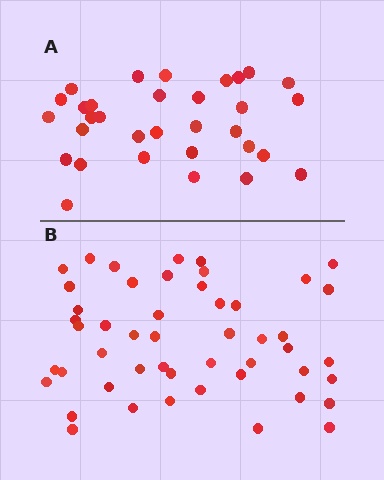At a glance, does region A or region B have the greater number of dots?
Region B (the bottom region) has more dots.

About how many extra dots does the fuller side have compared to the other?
Region B has approximately 15 more dots than region A.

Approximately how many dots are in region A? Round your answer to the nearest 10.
About 30 dots. (The exact count is 32, which rounds to 30.)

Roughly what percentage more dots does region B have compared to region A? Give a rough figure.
About 55% more.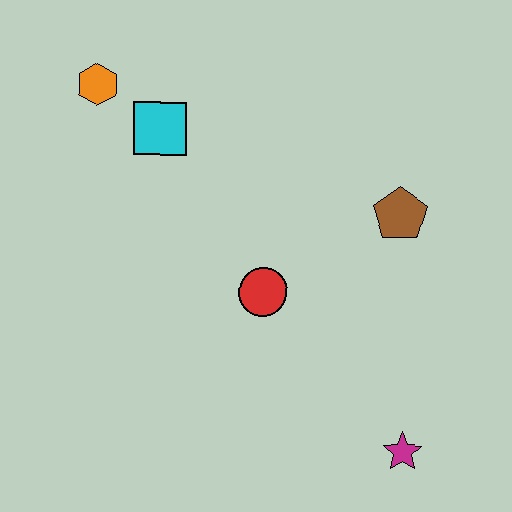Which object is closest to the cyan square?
The orange hexagon is closest to the cyan square.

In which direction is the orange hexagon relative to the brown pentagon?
The orange hexagon is to the left of the brown pentagon.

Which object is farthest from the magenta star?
The orange hexagon is farthest from the magenta star.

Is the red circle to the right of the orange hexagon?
Yes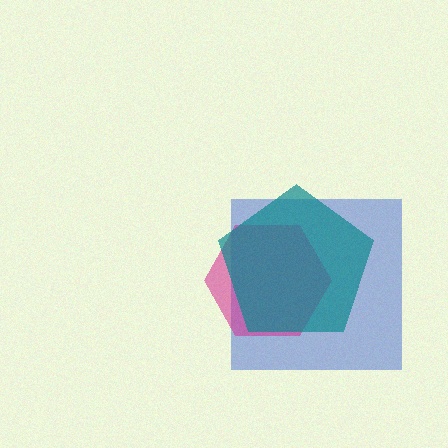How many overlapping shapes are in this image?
There are 3 overlapping shapes in the image.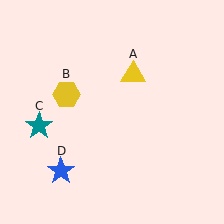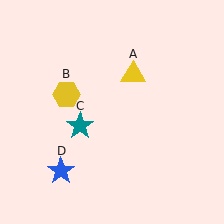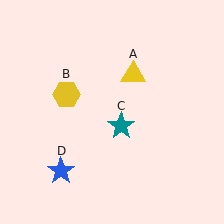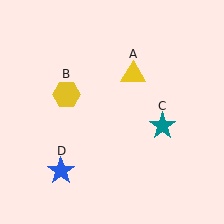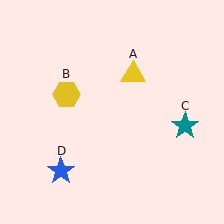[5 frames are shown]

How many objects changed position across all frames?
1 object changed position: teal star (object C).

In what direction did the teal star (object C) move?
The teal star (object C) moved right.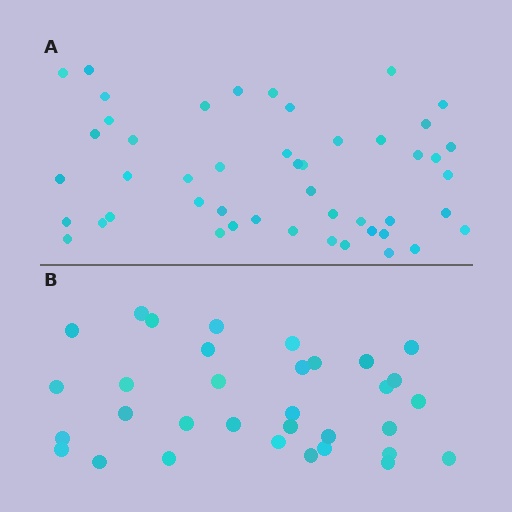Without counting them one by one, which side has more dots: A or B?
Region A (the top region) has more dots.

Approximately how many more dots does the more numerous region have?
Region A has approximately 15 more dots than region B.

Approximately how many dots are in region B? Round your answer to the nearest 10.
About 30 dots. (The exact count is 33, which rounds to 30.)